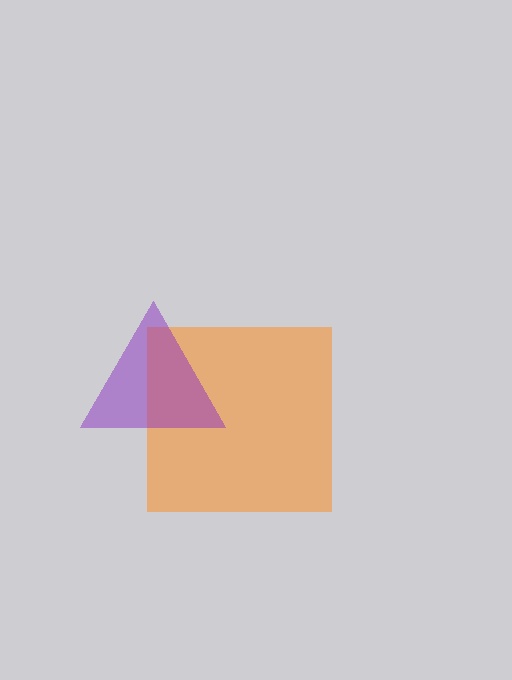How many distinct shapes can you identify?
There are 2 distinct shapes: an orange square, a purple triangle.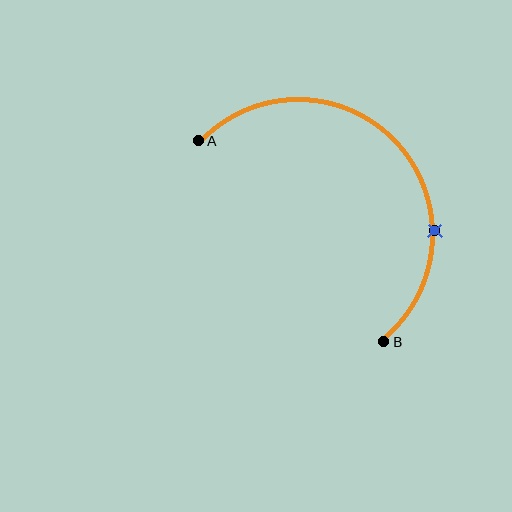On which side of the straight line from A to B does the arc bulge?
The arc bulges above and to the right of the straight line connecting A and B.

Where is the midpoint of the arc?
The arc midpoint is the point on the curve farthest from the straight line joining A and B. It sits above and to the right of that line.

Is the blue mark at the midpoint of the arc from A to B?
No. The blue mark lies on the arc but is closer to endpoint B. The arc midpoint would be at the point on the curve equidistant along the arc from both A and B.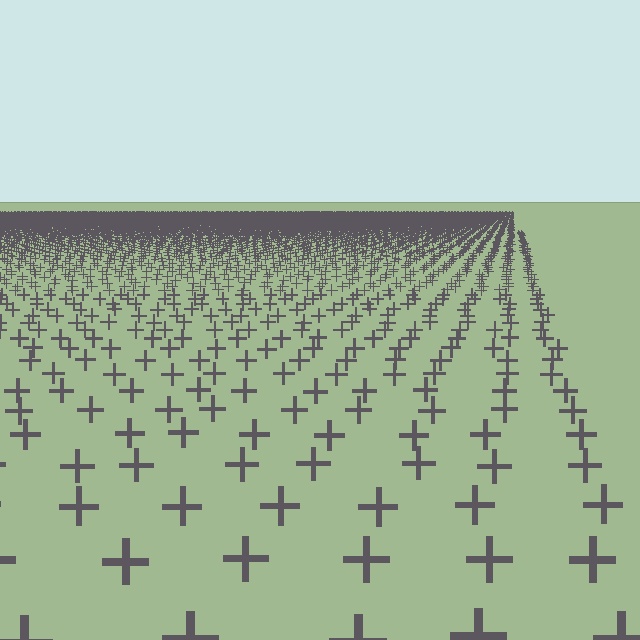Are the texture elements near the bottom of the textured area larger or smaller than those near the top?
Larger. Near the bottom, elements are closer to the viewer and appear at a bigger on-screen size.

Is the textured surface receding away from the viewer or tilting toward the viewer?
The surface is receding away from the viewer. Texture elements get smaller and denser toward the top.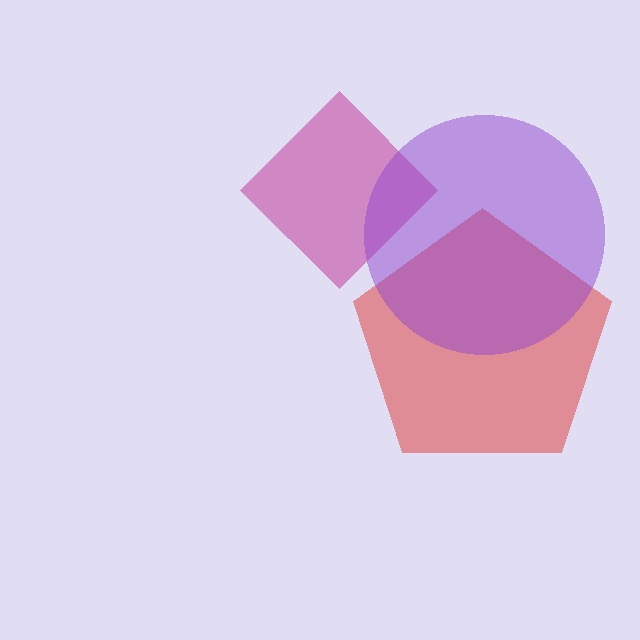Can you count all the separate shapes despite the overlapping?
Yes, there are 3 separate shapes.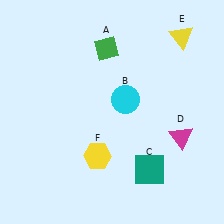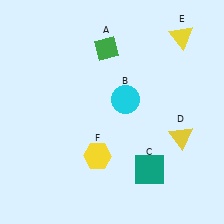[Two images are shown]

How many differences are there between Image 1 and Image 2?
There is 1 difference between the two images.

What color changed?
The triangle (D) changed from magenta in Image 1 to yellow in Image 2.